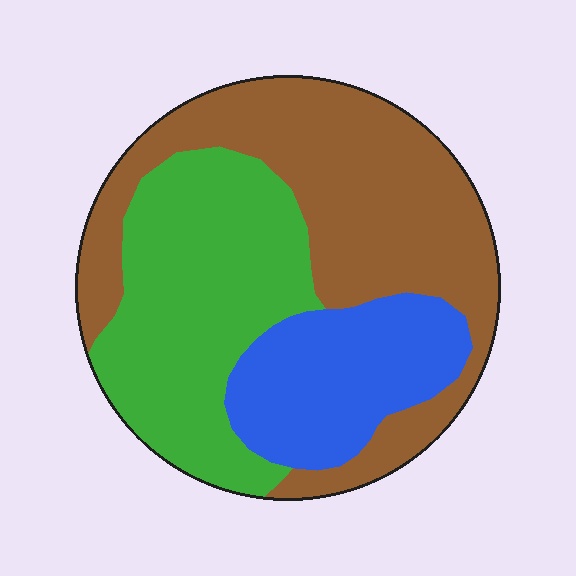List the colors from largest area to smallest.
From largest to smallest: brown, green, blue.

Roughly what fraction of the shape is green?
Green takes up between a quarter and a half of the shape.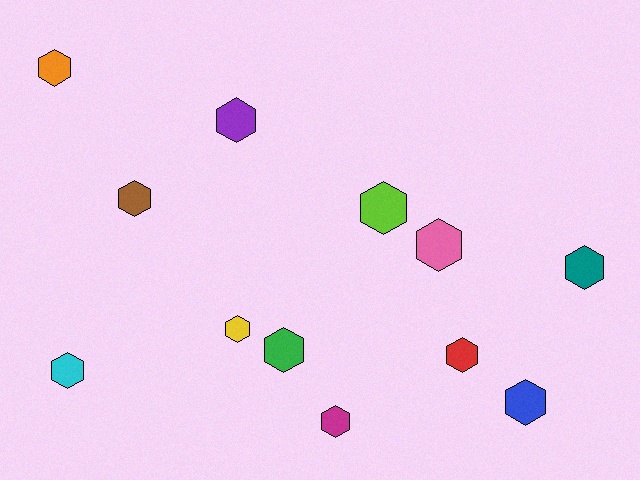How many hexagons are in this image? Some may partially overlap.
There are 12 hexagons.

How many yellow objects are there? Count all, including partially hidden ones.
There is 1 yellow object.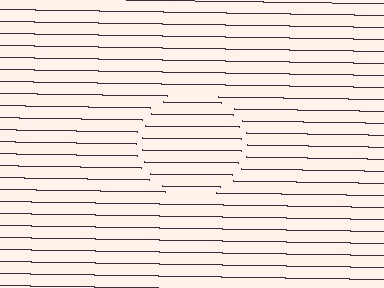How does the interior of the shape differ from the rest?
The interior of the shape contains the same grating, shifted by half a period — the contour is defined by the phase discontinuity where line-ends from the inner and outer gratings abut.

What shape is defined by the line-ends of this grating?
An illusory circle. The interior of the shape contains the same grating, shifted by half a period — the contour is defined by the phase discontinuity where line-ends from the inner and outer gratings abut.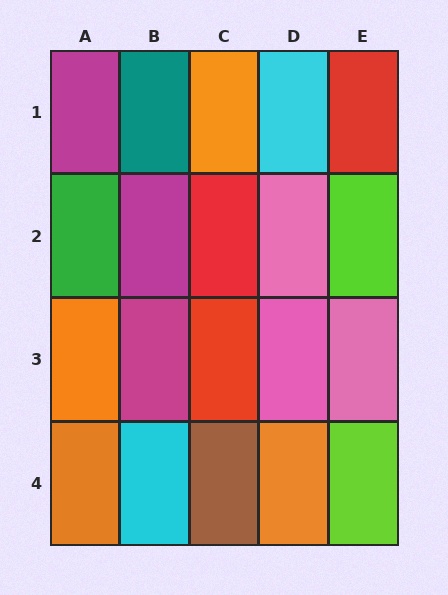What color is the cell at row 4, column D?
Orange.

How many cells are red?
3 cells are red.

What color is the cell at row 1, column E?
Red.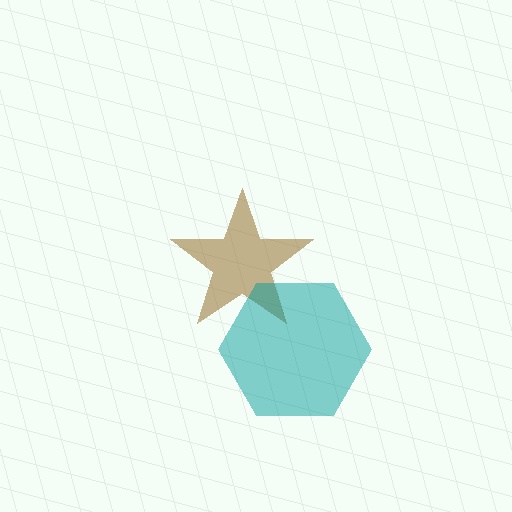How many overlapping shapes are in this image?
There are 2 overlapping shapes in the image.